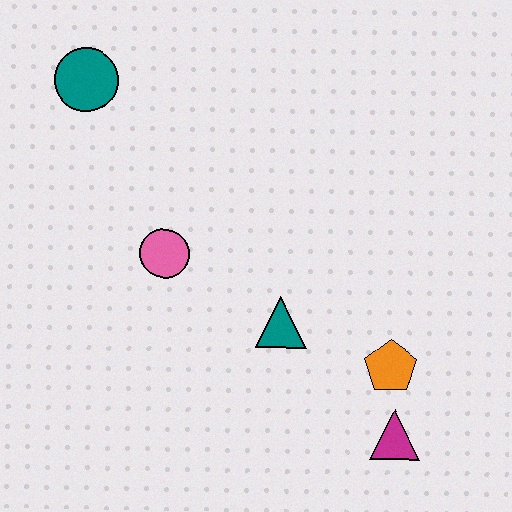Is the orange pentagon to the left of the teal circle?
No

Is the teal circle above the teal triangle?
Yes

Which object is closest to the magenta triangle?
The orange pentagon is closest to the magenta triangle.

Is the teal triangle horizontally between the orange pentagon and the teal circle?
Yes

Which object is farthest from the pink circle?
The magenta triangle is farthest from the pink circle.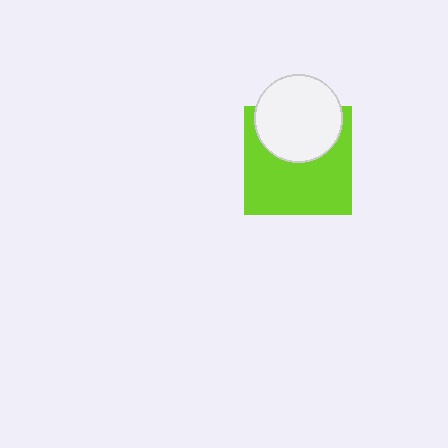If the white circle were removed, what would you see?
You would see the complete lime square.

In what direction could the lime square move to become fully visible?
The lime square could move down. That would shift it out from behind the white circle entirely.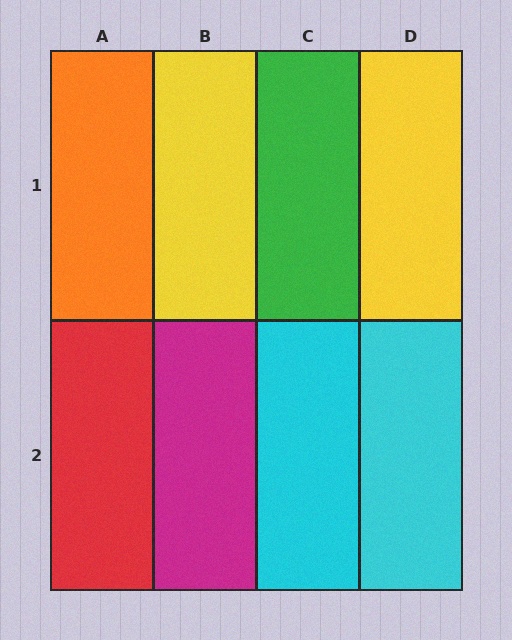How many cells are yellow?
2 cells are yellow.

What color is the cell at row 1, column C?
Green.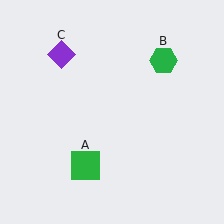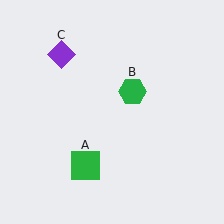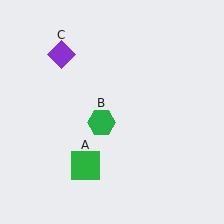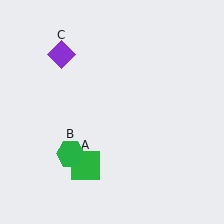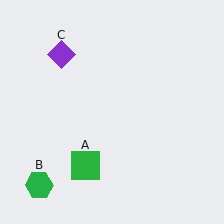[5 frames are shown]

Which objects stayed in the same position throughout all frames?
Green square (object A) and purple diamond (object C) remained stationary.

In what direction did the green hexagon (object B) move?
The green hexagon (object B) moved down and to the left.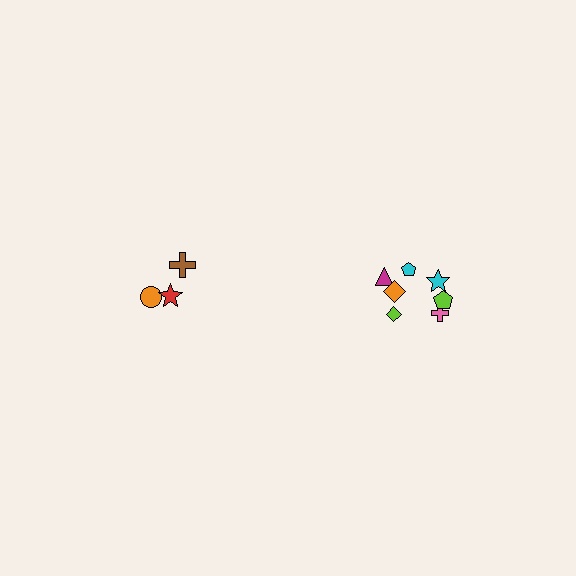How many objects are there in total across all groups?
There are 10 objects.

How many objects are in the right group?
There are 7 objects.